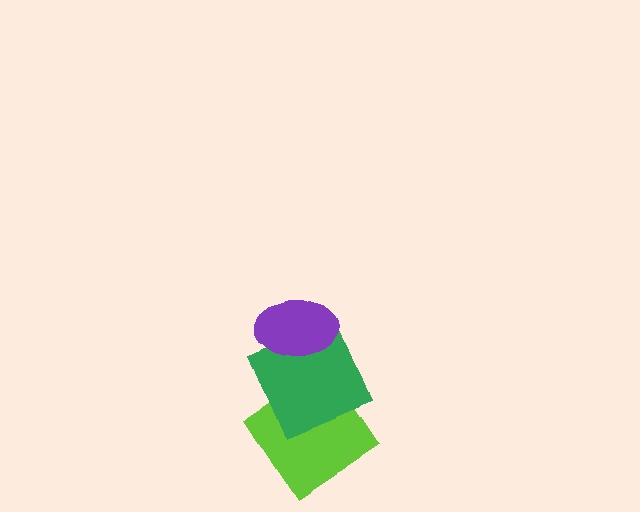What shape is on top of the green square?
The purple ellipse is on top of the green square.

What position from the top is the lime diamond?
The lime diamond is 3rd from the top.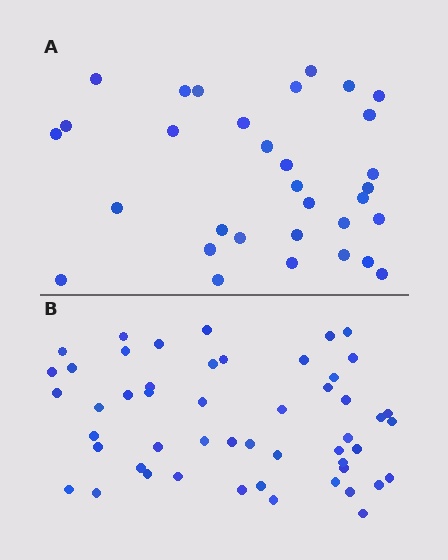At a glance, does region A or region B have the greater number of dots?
Region B (the bottom region) has more dots.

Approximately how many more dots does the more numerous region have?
Region B has approximately 20 more dots than region A.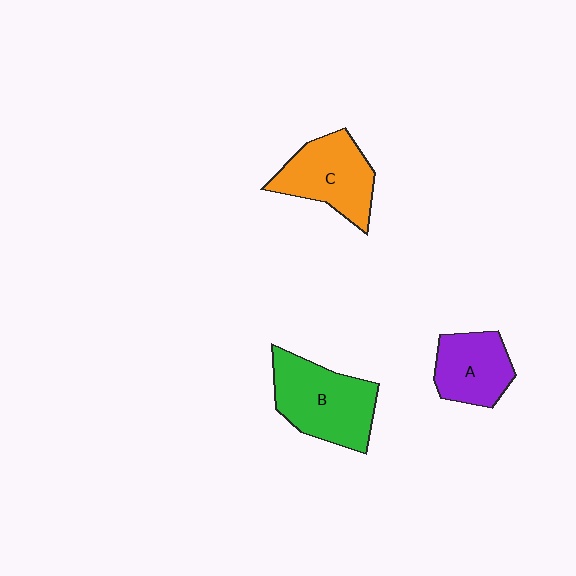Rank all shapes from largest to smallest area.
From largest to smallest: B (green), C (orange), A (purple).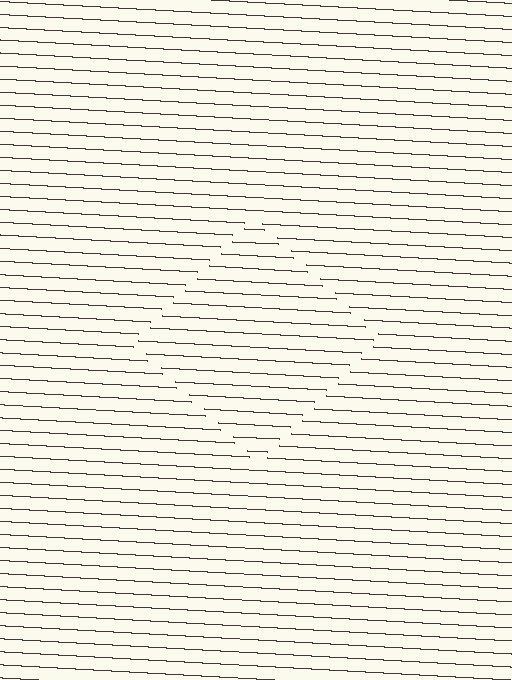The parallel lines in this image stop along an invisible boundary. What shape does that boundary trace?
An illusory square. The interior of the shape contains the same grating, shifted by half a period — the contour is defined by the phase discontinuity where line-ends from the inner and outer gratings abut.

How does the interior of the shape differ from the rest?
The interior of the shape contains the same grating, shifted by half a period — the contour is defined by the phase discontinuity where line-ends from the inner and outer gratings abut.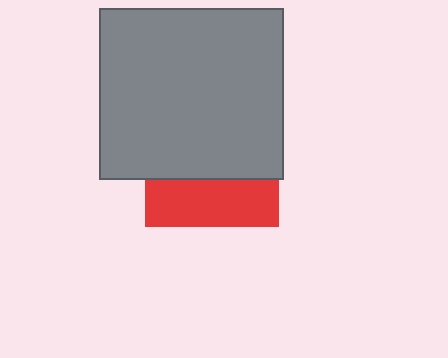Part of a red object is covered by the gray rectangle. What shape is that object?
It is a square.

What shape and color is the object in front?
The object in front is a gray rectangle.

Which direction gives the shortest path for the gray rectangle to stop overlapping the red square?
Moving up gives the shortest separation.